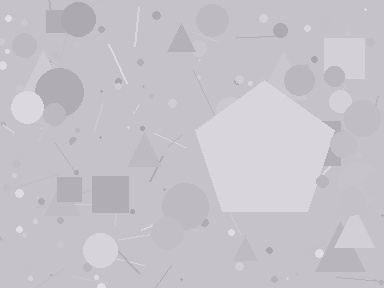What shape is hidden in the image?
A pentagon is hidden in the image.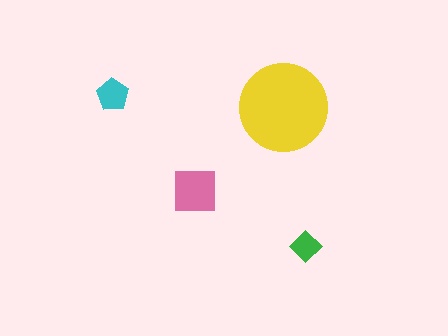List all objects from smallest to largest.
The green diamond, the cyan pentagon, the pink square, the yellow circle.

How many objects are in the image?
There are 4 objects in the image.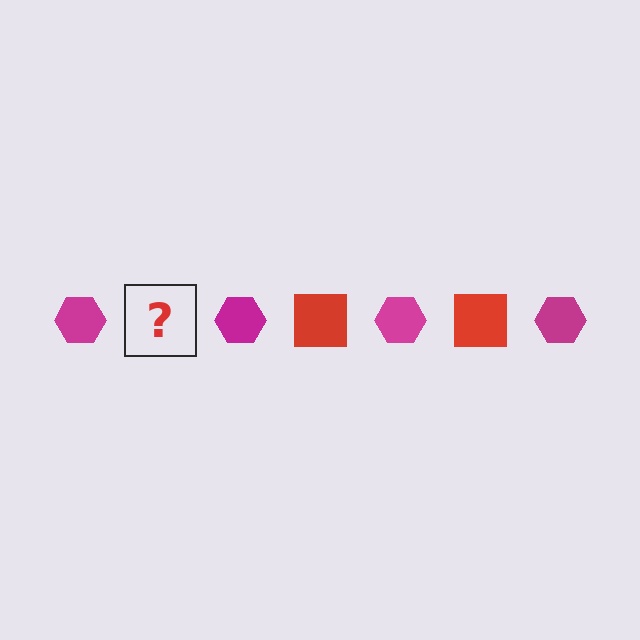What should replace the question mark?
The question mark should be replaced with a red square.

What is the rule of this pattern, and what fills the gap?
The rule is that the pattern alternates between magenta hexagon and red square. The gap should be filled with a red square.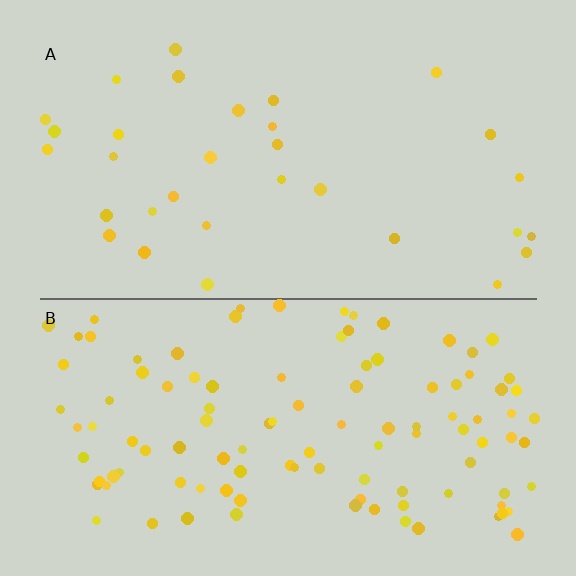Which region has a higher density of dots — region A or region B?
B (the bottom).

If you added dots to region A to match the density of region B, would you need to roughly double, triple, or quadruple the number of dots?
Approximately triple.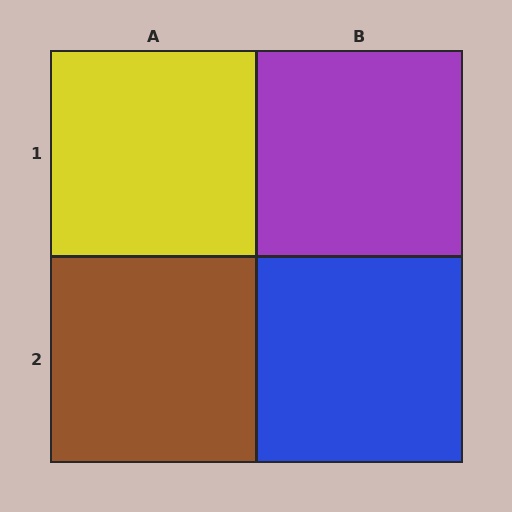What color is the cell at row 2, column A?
Brown.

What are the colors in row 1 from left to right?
Yellow, purple.